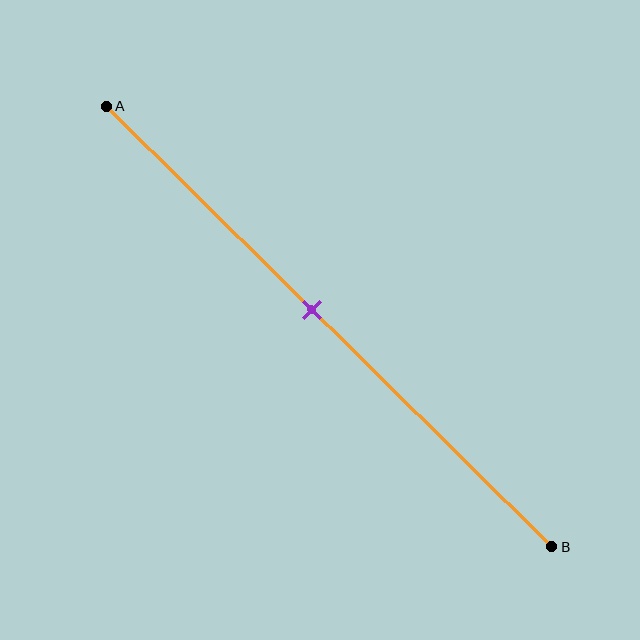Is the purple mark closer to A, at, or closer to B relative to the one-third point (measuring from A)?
The purple mark is closer to point B than the one-third point of segment AB.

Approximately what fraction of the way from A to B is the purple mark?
The purple mark is approximately 45% of the way from A to B.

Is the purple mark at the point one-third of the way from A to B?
No, the mark is at about 45% from A, not at the 33% one-third point.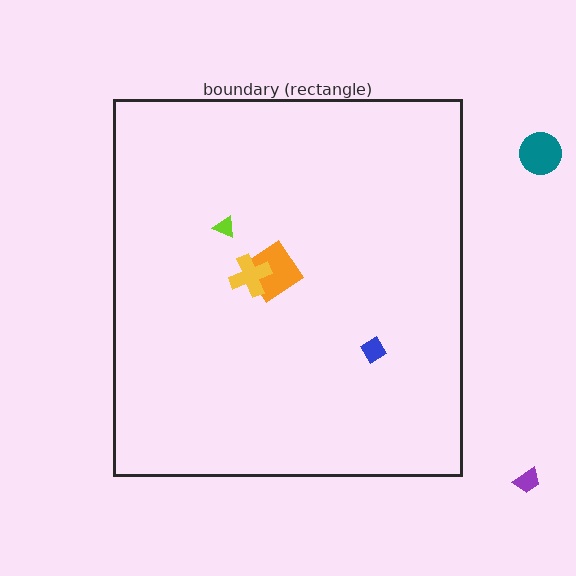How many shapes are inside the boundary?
4 inside, 2 outside.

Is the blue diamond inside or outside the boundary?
Inside.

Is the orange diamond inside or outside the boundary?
Inside.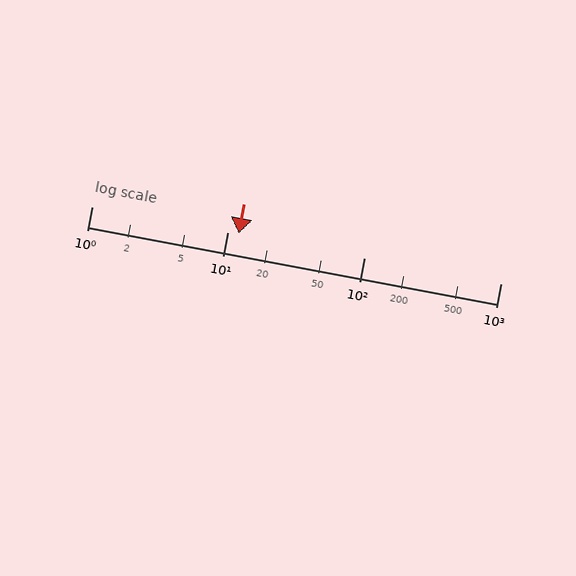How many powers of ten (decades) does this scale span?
The scale spans 3 decades, from 1 to 1000.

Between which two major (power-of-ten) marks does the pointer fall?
The pointer is between 10 and 100.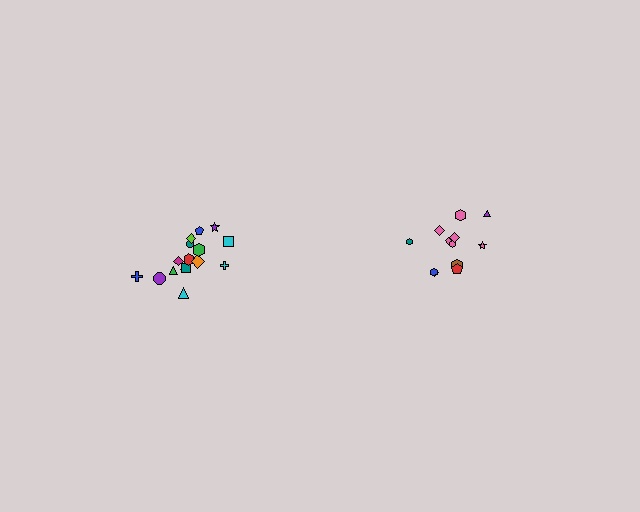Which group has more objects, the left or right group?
The left group.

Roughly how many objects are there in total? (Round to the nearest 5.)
Roughly 30 objects in total.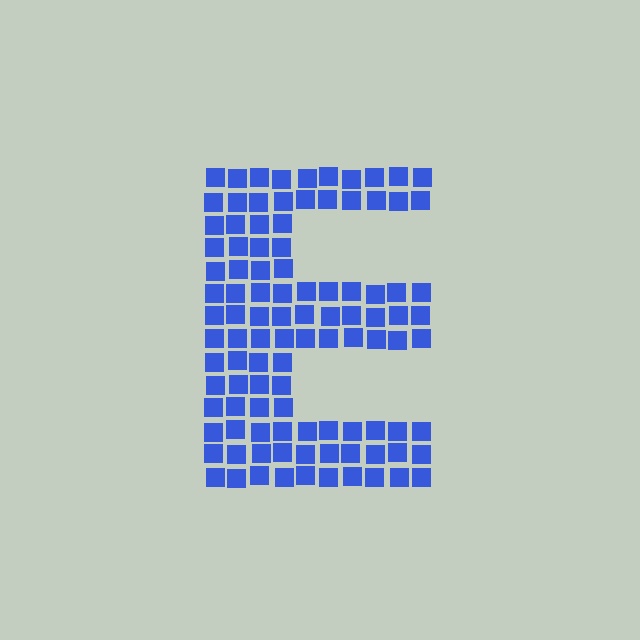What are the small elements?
The small elements are squares.